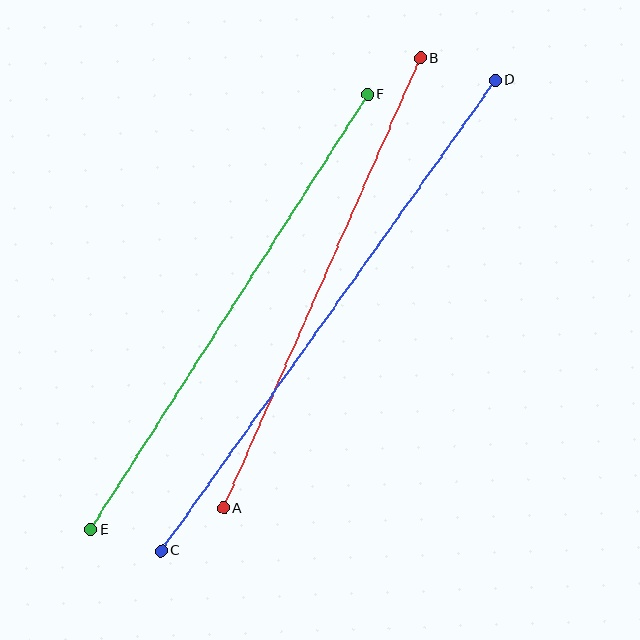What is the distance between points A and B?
The distance is approximately 491 pixels.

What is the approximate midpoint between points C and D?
The midpoint is at approximately (328, 315) pixels.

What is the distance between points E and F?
The distance is approximately 516 pixels.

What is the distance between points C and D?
The distance is approximately 577 pixels.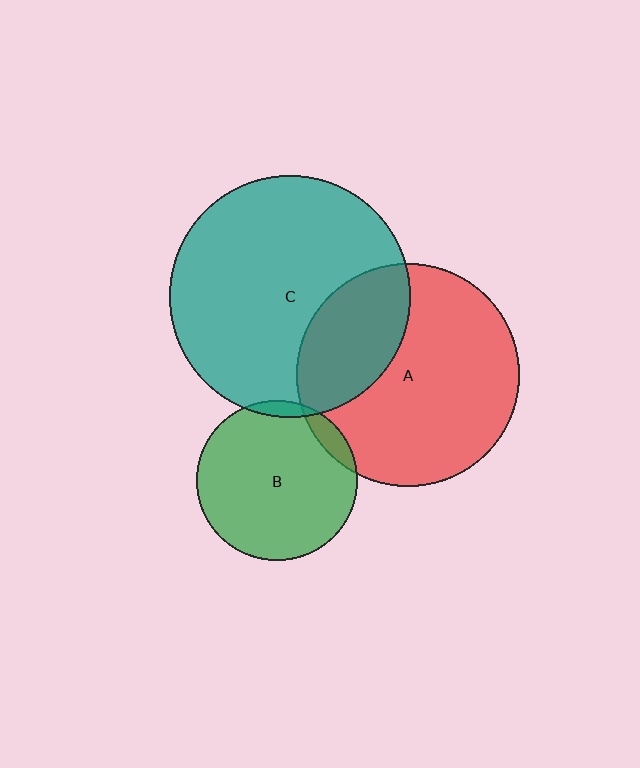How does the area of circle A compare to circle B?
Approximately 1.9 times.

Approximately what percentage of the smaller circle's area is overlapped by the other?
Approximately 5%.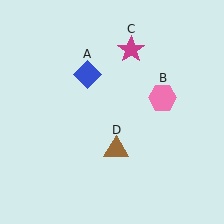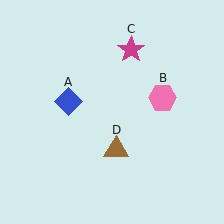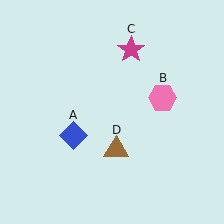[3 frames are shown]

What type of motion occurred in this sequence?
The blue diamond (object A) rotated counterclockwise around the center of the scene.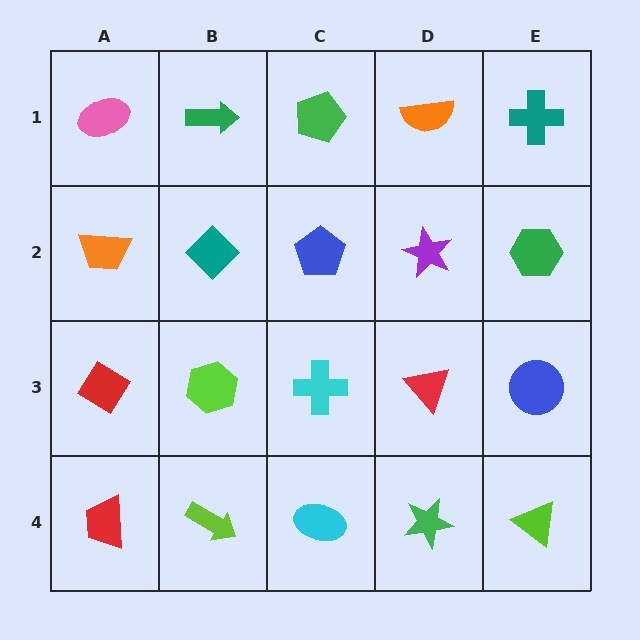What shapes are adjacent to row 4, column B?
A lime hexagon (row 3, column B), a red trapezoid (row 4, column A), a cyan ellipse (row 4, column C).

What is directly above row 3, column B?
A teal diamond.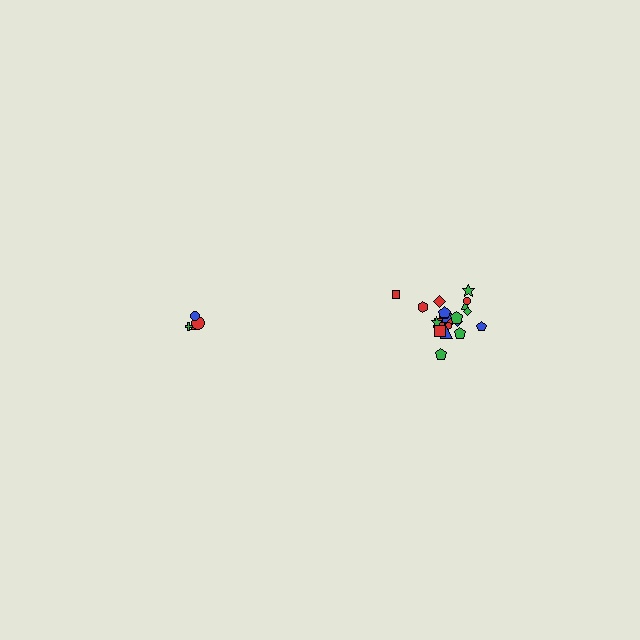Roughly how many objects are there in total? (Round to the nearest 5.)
Roughly 25 objects in total.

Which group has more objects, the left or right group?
The right group.